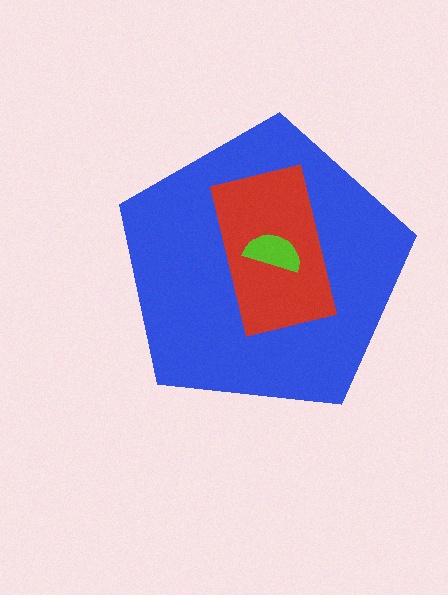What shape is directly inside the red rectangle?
The lime semicircle.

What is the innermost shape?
The lime semicircle.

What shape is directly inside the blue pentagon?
The red rectangle.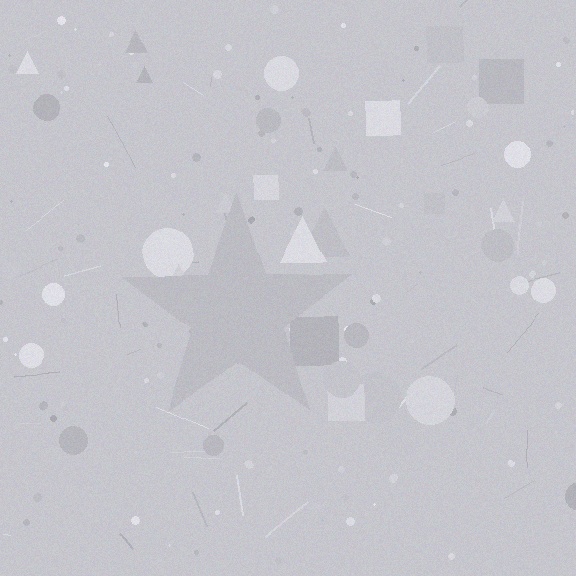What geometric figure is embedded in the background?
A star is embedded in the background.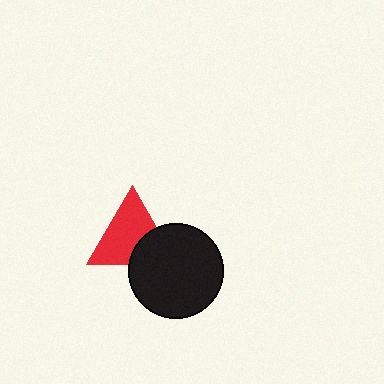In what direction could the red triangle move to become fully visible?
The red triangle could move toward the upper-left. That would shift it out from behind the black circle entirely.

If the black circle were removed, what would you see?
You would see the complete red triangle.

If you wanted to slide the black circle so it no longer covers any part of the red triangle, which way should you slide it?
Slide it toward the lower-right — that is the most direct way to separate the two shapes.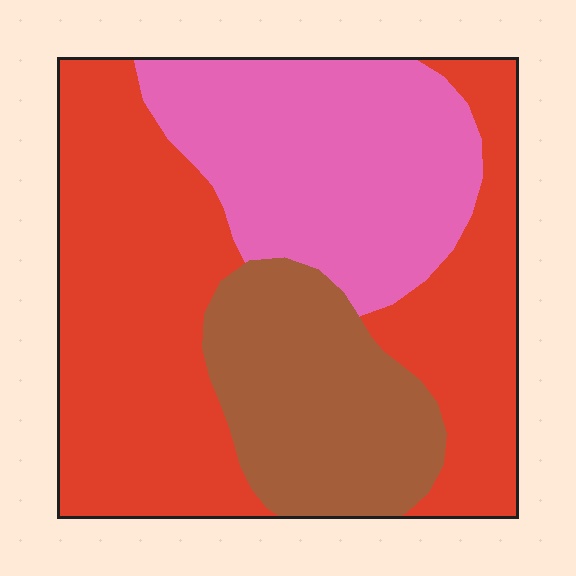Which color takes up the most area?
Red, at roughly 50%.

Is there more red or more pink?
Red.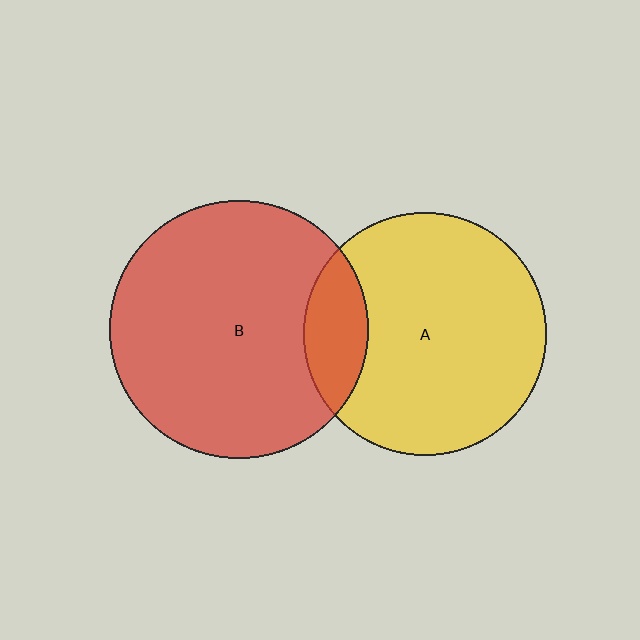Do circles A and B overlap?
Yes.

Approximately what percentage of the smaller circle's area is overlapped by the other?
Approximately 15%.